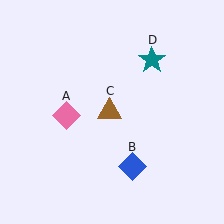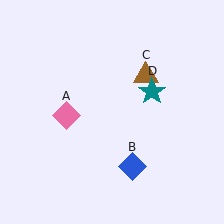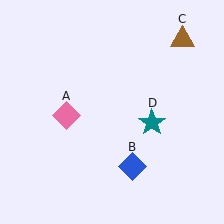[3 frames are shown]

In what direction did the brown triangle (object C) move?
The brown triangle (object C) moved up and to the right.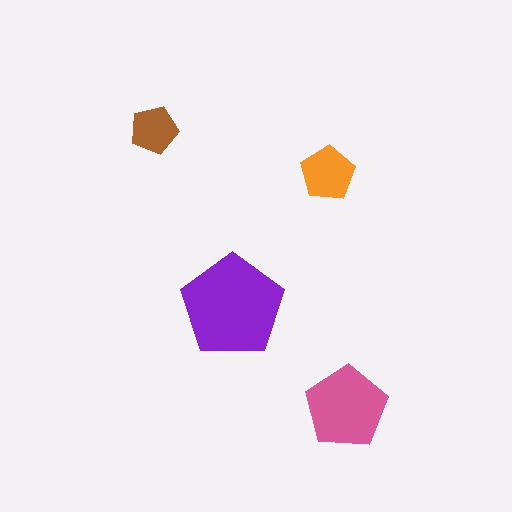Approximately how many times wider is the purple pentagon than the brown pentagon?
About 2 times wider.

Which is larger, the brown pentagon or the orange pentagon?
The orange one.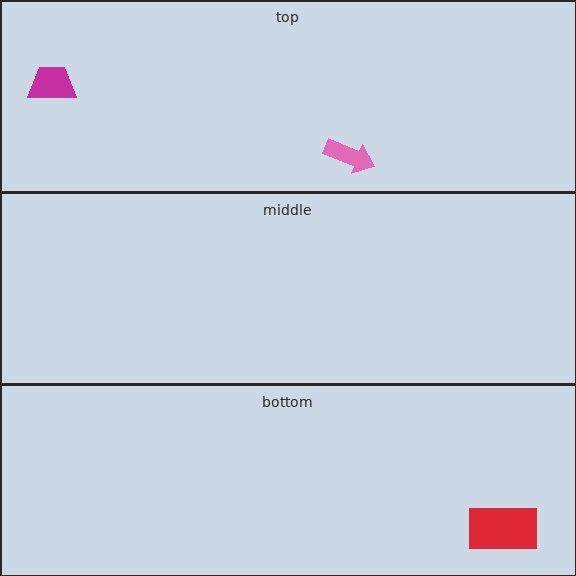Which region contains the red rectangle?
The bottom region.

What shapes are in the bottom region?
The red rectangle.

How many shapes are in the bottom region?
1.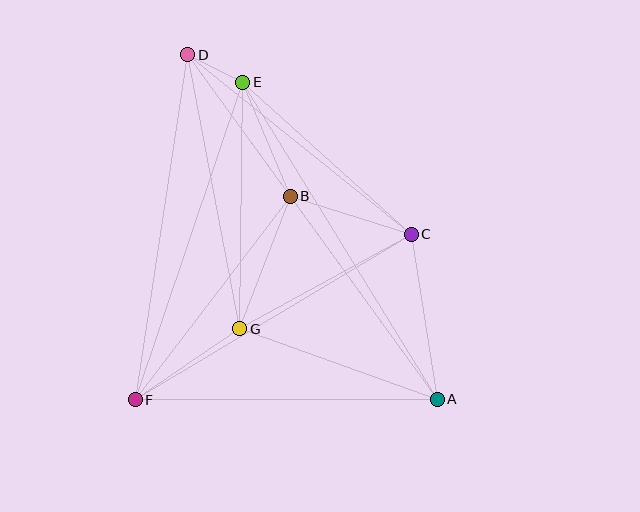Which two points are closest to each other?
Points D and E are closest to each other.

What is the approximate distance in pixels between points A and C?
The distance between A and C is approximately 167 pixels.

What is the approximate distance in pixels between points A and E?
The distance between A and E is approximately 372 pixels.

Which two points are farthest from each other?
Points A and D are farthest from each other.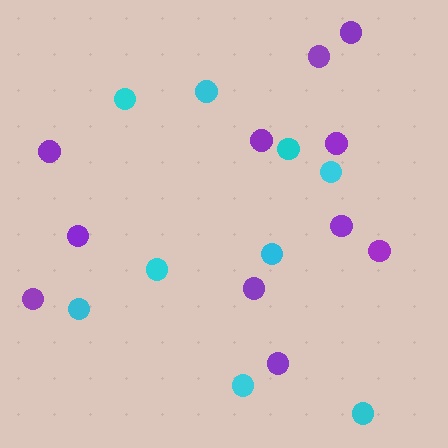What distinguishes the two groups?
There are 2 groups: one group of purple circles (11) and one group of cyan circles (9).